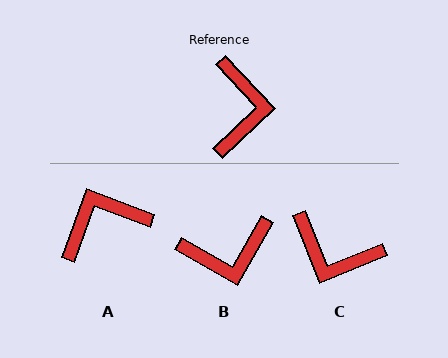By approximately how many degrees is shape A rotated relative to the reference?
Approximately 117 degrees counter-clockwise.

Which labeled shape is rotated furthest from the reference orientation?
A, about 117 degrees away.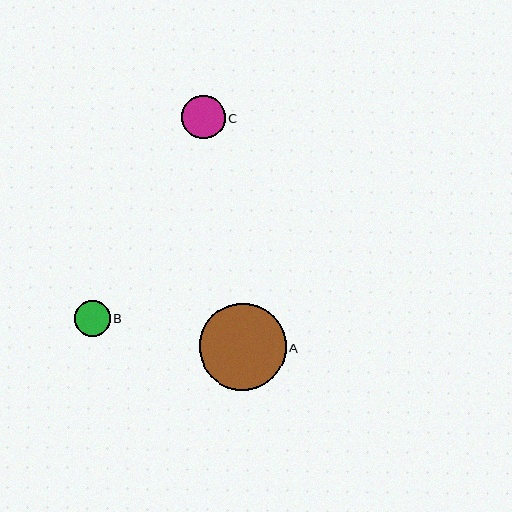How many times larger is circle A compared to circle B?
Circle A is approximately 2.4 times the size of circle B.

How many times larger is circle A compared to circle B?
Circle A is approximately 2.4 times the size of circle B.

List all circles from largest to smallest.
From largest to smallest: A, C, B.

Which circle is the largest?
Circle A is the largest with a size of approximately 87 pixels.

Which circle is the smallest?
Circle B is the smallest with a size of approximately 36 pixels.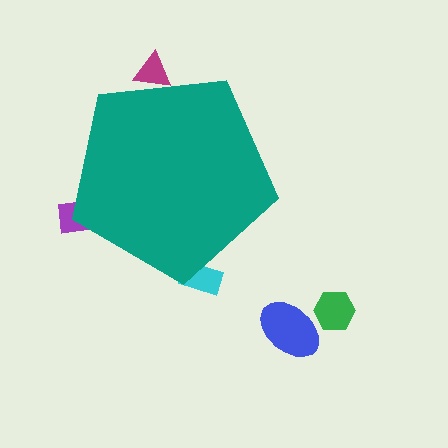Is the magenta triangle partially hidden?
Yes, the magenta triangle is partially hidden behind the teal pentagon.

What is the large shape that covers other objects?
A teal pentagon.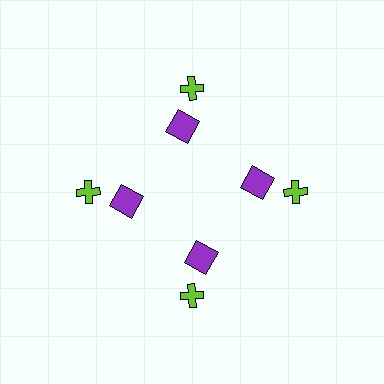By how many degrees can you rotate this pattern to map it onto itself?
The pattern maps onto itself every 90 degrees of rotation.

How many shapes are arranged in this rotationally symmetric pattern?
There are 8 shapes, arranged in 4 groups of 2.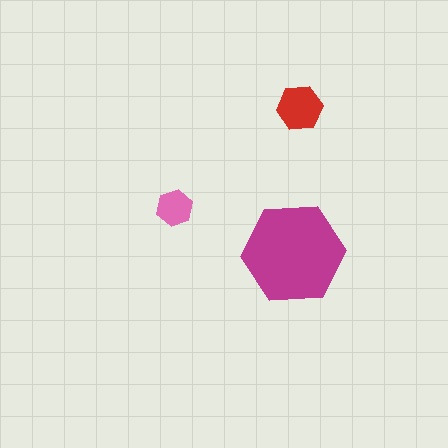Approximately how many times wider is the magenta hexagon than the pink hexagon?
About 3 times wider.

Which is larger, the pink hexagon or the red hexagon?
The red one.